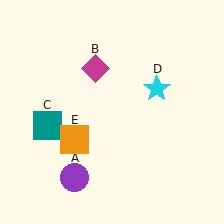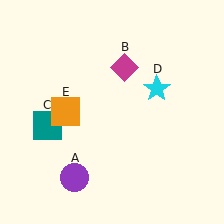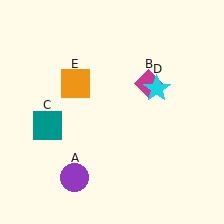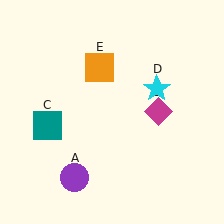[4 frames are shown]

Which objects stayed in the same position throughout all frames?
Purple circle (object A) and teal square (object C) and cyan star (object D) remained stationary.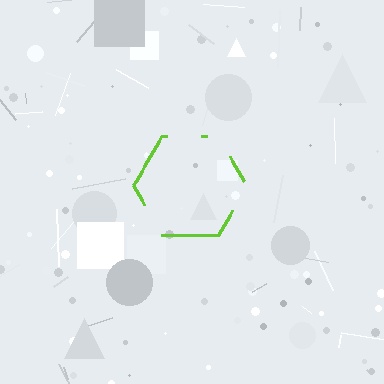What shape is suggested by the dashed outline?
The dashed outline suggests a hexagon.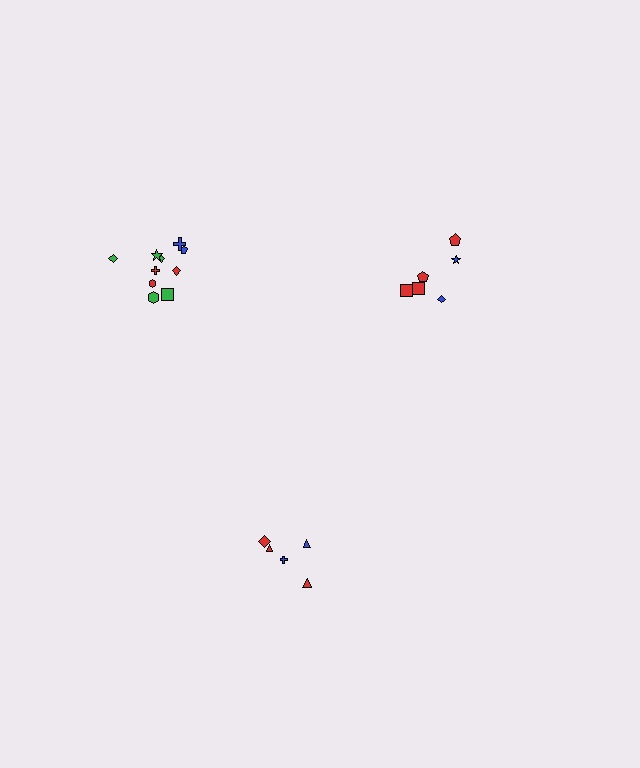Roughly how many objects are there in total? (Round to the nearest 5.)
Roughly 20 objects in total.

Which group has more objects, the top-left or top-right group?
The top-left group.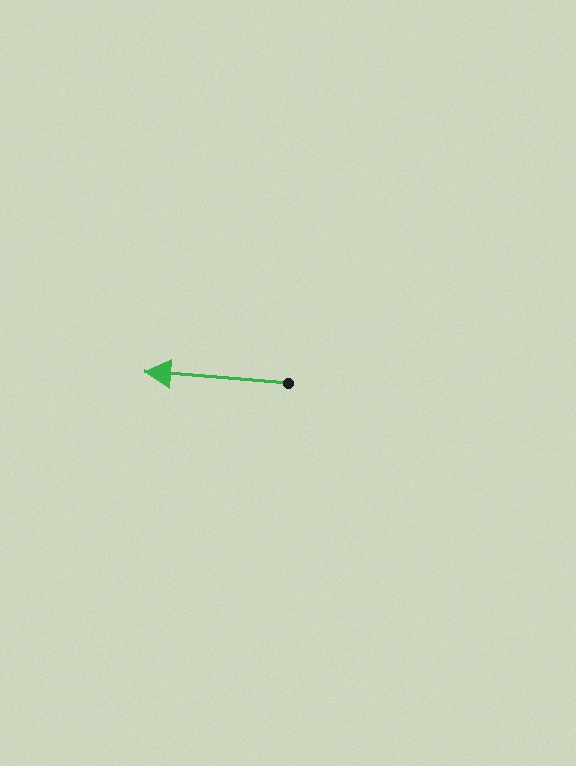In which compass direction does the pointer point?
West.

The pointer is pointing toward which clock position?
Roughly 9 o'clock.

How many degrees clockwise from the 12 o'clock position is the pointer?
Approximately 274 degrees.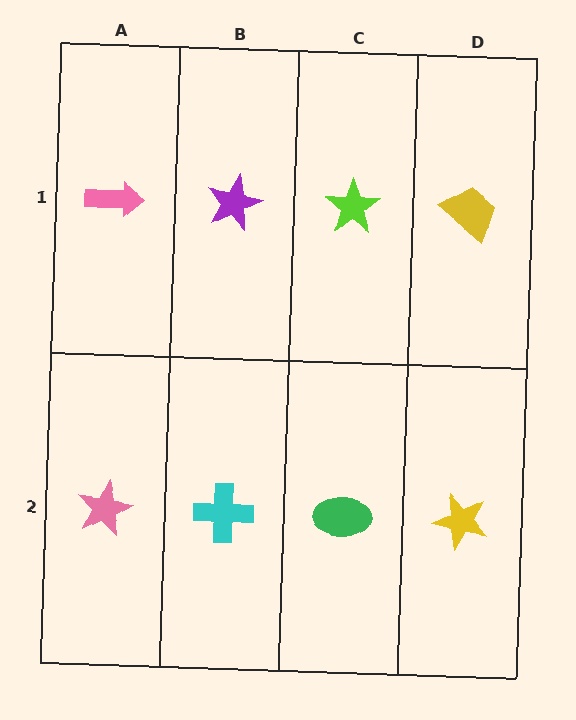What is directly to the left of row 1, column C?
A purple star.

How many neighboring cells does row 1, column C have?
3.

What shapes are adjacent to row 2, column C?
A lime star (row 1, column C), a cyan cross (row 2, column B), a yellow star (row 2, column D).